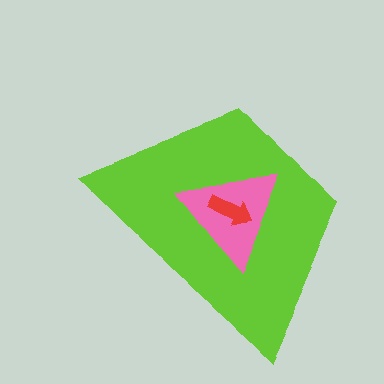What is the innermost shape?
The red arrow.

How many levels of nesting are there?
3.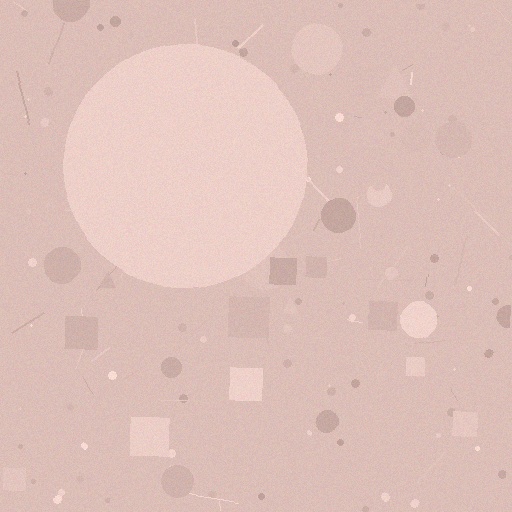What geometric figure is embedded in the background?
A circle is embedded in the background.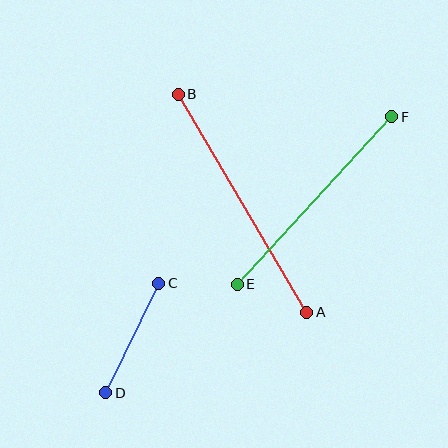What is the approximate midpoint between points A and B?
The midpoint is at approximately (243, 203) pixels.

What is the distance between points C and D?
The distance is approximately 122 pixels.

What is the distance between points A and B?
The distance is approximately 253 pixels.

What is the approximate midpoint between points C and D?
The midpoint is at approximately (132, 338) pixels.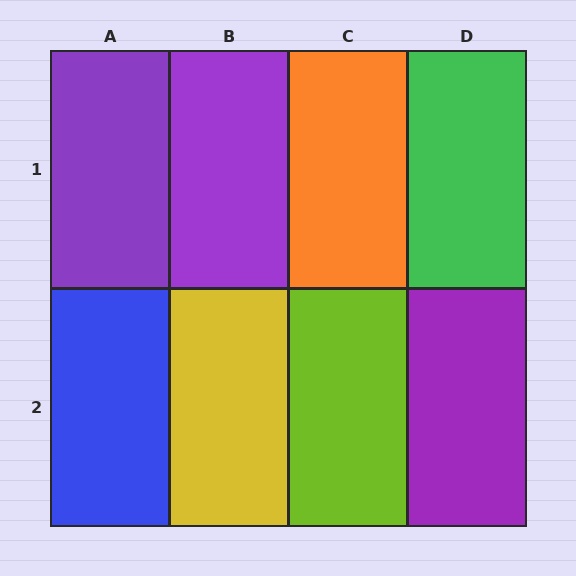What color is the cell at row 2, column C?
Lime.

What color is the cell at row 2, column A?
Blue.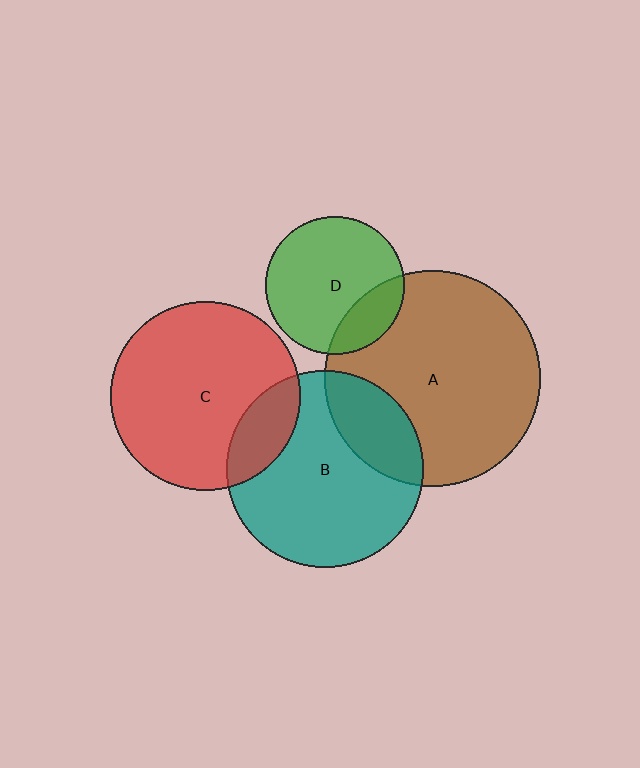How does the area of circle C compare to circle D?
Approximately 1.9 times.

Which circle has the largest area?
Circle A (brown).